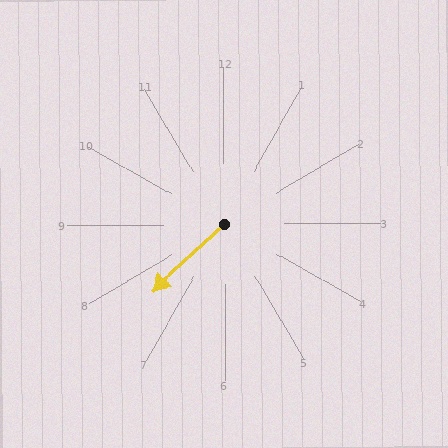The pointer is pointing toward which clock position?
Roughly 8 o'clock.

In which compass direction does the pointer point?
Southwest.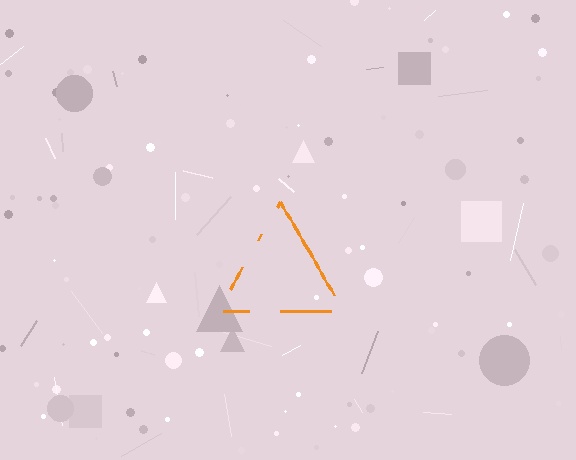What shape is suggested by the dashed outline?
The dashed outline suggests a triangle.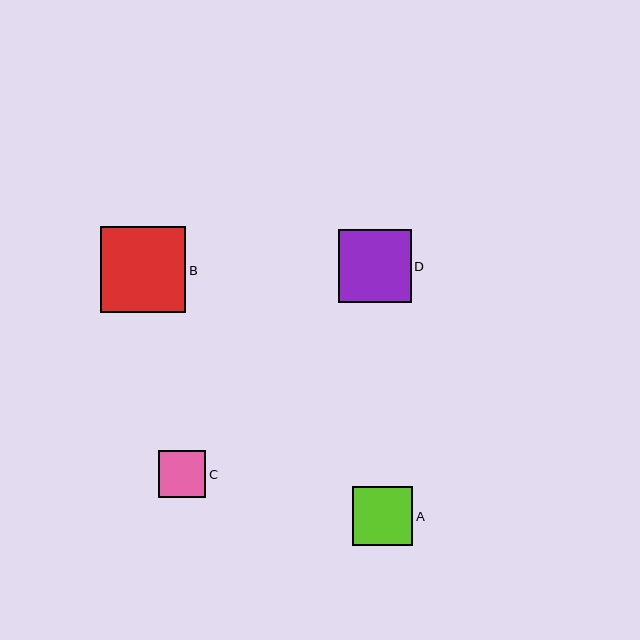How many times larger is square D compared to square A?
Square D is approximately 1.2 times the size of square A.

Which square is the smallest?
Square C is the smallest with a size of approximately 47 pixels.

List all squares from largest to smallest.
From largest to smallest: B, D, A, C.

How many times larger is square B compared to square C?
Square B is approximately 1.8 times the size of square C.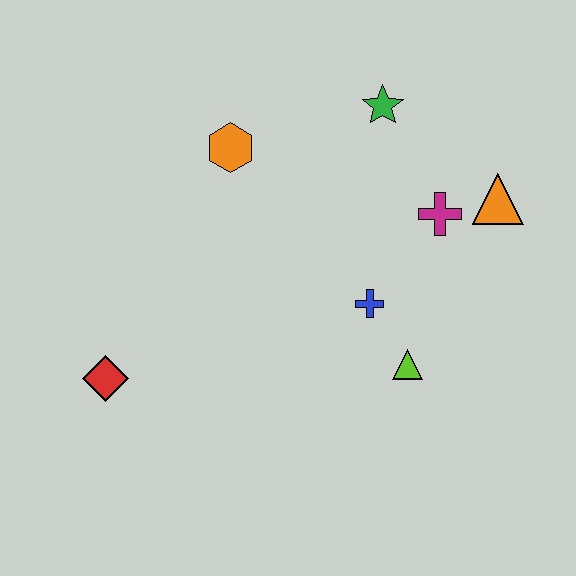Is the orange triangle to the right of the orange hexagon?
Yes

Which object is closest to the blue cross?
The lime triangle is closest to the blue cross.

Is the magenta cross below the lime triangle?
No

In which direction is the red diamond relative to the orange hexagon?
The red diamond is below the orange hexagon.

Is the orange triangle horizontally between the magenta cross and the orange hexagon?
No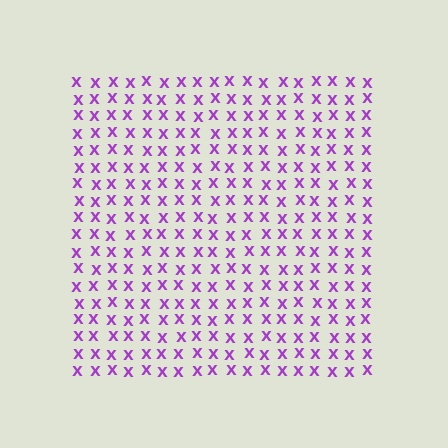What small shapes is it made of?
It is made of small letter X's.